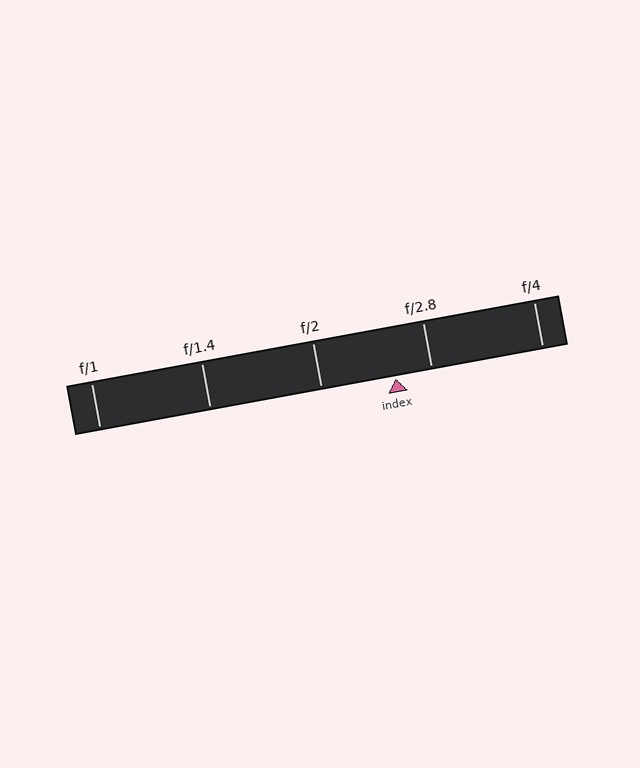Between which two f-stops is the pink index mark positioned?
The index mark is between f/2 and f/2.8.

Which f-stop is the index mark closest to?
The index mark is closest to f/2.8.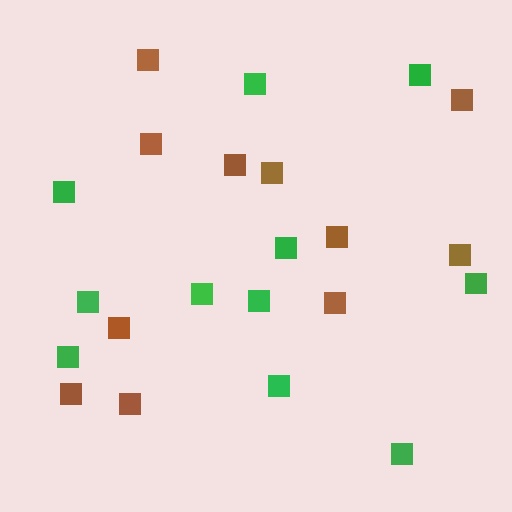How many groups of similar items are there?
There are 2 groups: one group of green squares (11) and one group of brown squares (11).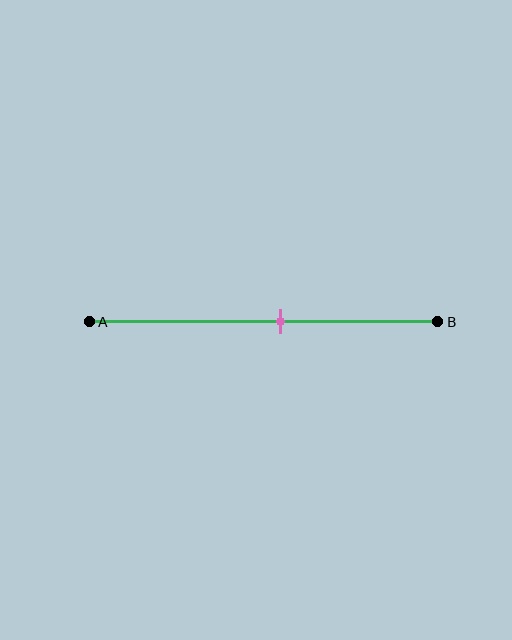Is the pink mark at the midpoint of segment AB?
No, the mark is at about 55% from A, not at the 50% midpoint.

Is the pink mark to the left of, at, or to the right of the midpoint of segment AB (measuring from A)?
The pink mark is to the right of the midpoint of segment AB.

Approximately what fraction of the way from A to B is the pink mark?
The pink mark is approximately 55% of the way from A to B.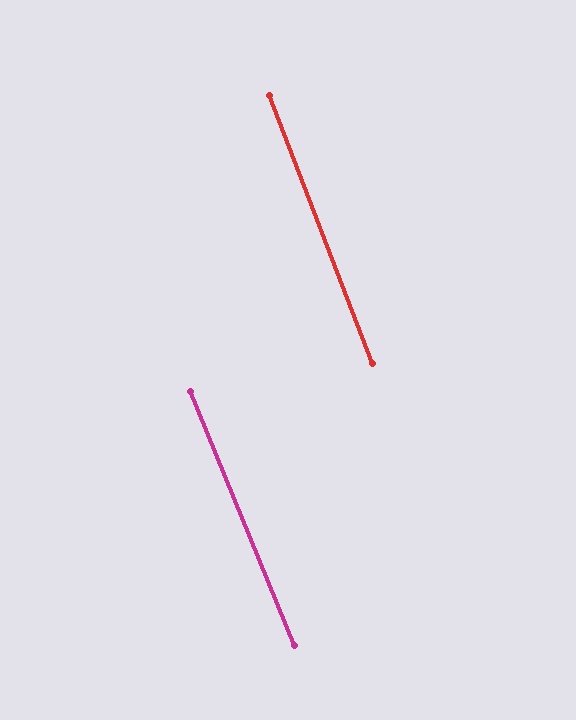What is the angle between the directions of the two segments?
Approximately 1 degree.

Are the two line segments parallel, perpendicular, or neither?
Parallel — their directions differ by only 1.3°.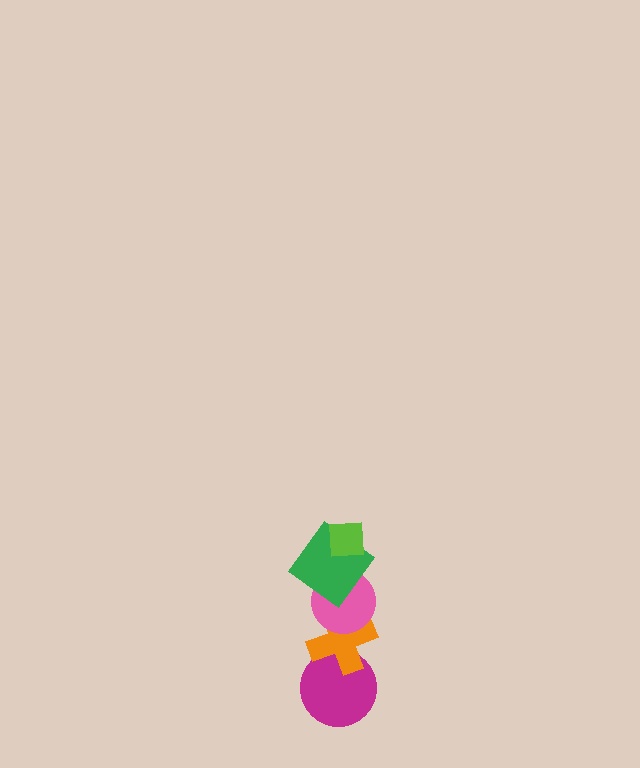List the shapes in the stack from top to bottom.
From top to bottom: the lime square, the green diamond, the pink circle, the orange cross, the magenta circle.